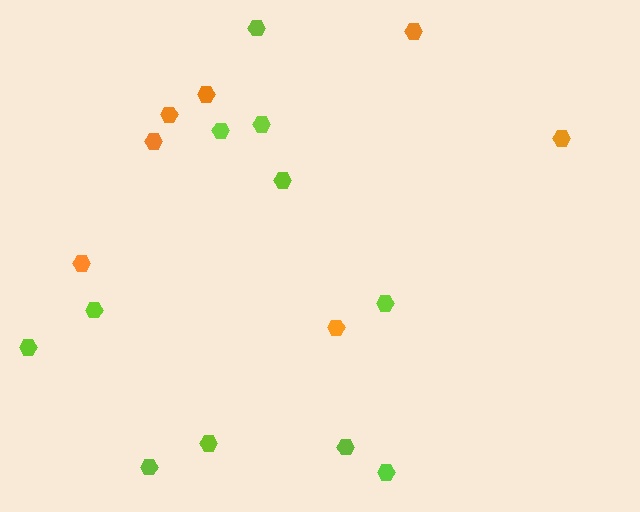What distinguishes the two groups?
There are 2 groups: one group of orange hexagons (7) and one group of lime hexagons (11).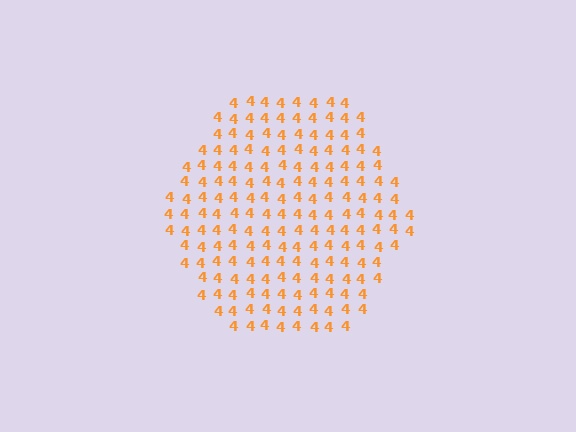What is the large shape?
The large shape is a hexagon.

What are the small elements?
The small elements are digit 4's.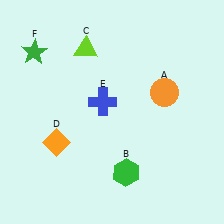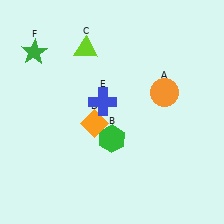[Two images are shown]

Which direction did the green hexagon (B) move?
The green hexagon (B) moved up.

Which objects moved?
The objects that moved are: the green hexagon (B), the orange diamond (D).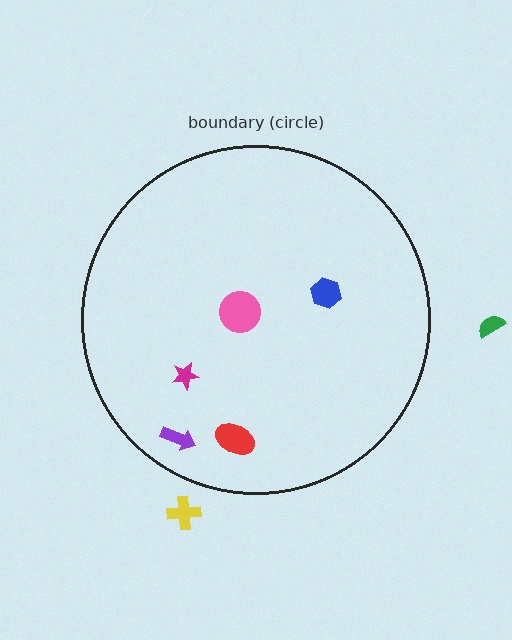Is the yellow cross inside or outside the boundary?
Outside.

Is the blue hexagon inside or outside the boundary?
Inside.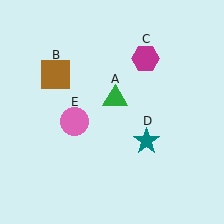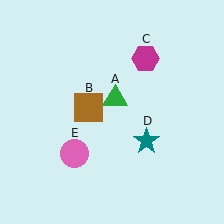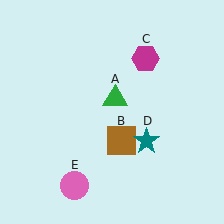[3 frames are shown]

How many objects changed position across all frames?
2 objects changed position: brown square (object B), pink circle (object E).